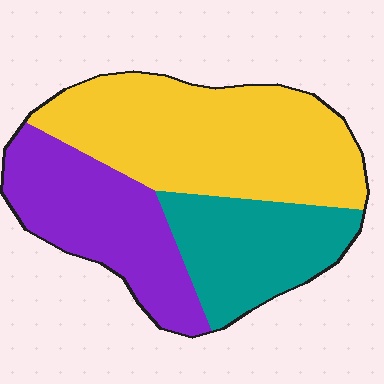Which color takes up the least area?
Teal, at roughly 25%.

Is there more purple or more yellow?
Yellow.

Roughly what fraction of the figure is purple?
Purple covers around 30% of the figure.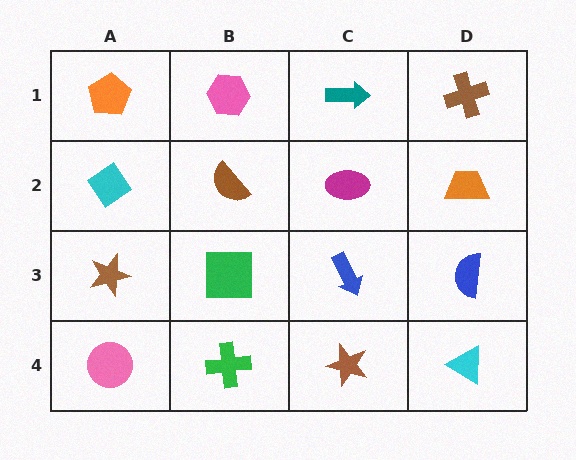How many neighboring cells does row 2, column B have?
4.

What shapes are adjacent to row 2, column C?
A teal arrow (row 1, column C), a blue arrow (row 3, column C), a brown semicircle (row 2, column B), an orange trapezoid (row 2, column D).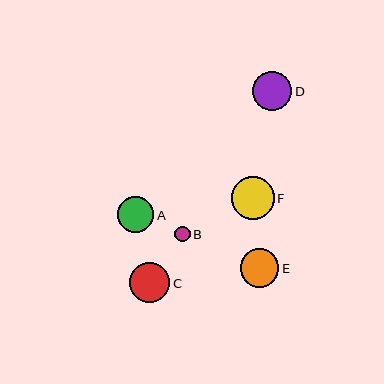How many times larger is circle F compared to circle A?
Circle F is approximately 1.2 times the size of circle A.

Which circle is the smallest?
Circle B is the smallest with a size of approximately 15 pixels.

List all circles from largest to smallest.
From largest to smallest: F, C, D, E, A, B.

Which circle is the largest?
Circle F is the largest with a size of approximately 43 pixels.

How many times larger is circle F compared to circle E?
Circle F is approximately 1.1 times the size of circle E.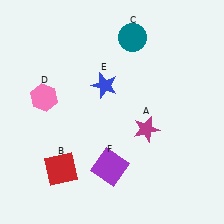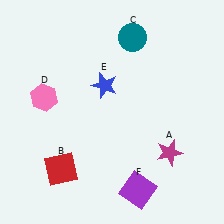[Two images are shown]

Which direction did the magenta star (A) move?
The magenta star (A) moved down.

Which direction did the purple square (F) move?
The purple square (F) moved right.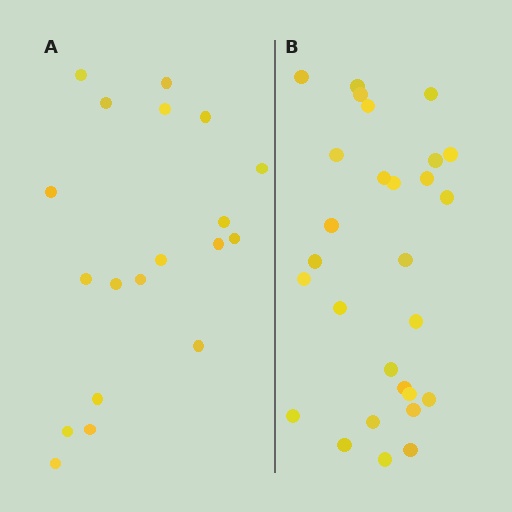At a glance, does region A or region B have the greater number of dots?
Region B (the right region) has more dots.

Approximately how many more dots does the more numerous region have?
Region B has roughly 8 or so more dots than region A.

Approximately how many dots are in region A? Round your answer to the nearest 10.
About 20 dots. (The exact count is 19, which rounds to 20.)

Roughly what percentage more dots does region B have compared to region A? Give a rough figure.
About 45% more.